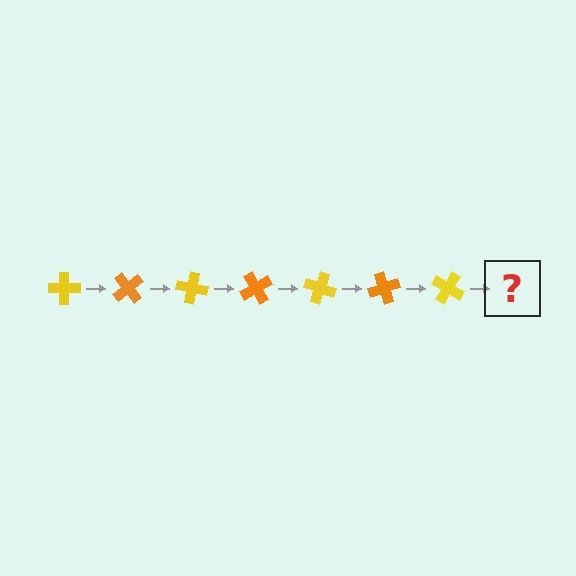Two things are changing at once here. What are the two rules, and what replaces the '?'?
The two rules are that it rotates 50 degrees each step and the color cycles through yellow and orange. The '?' should be an orange cross, rotated 350 degrees from the start.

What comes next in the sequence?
The next element should be an orange cross, rotated 350 degrees from the start.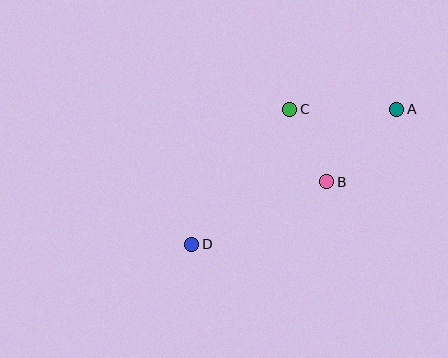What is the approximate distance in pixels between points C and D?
The distance between C and D is approximately 166 pixels.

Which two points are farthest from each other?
Points A and D are farthest from each other.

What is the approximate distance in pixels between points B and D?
The distance between B and D is approximately 149 pixels.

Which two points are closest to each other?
Points B and C are closest to each other.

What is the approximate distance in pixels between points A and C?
The distance between A and C is approximately 107 pixels.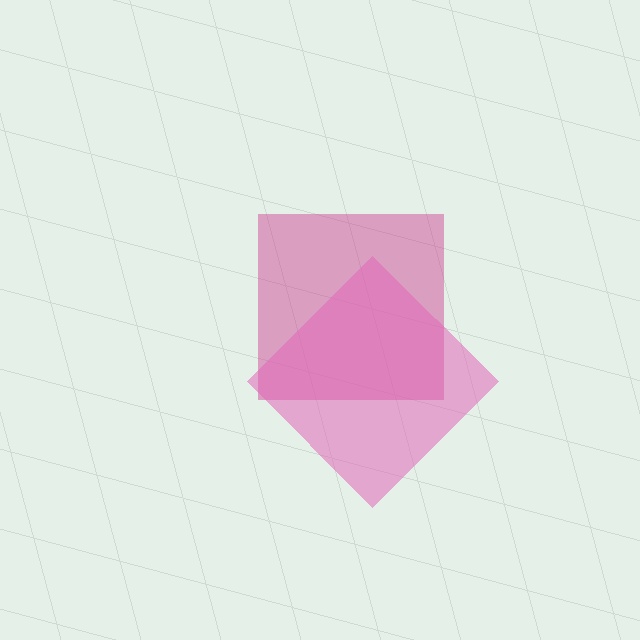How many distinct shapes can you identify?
There are 2 distinct shapes: a magenta square, a pink diamond.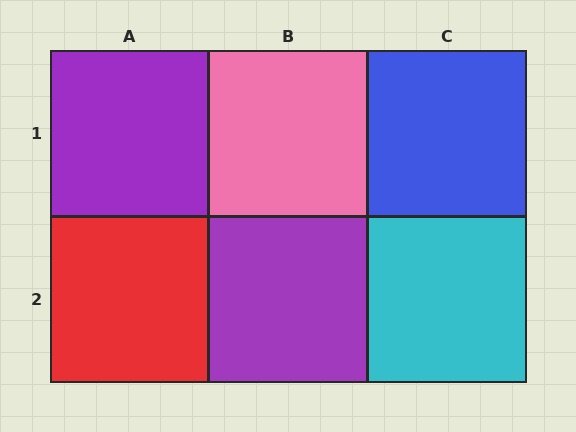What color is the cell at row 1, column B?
Pink.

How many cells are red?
1 cell is red.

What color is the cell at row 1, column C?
Blue.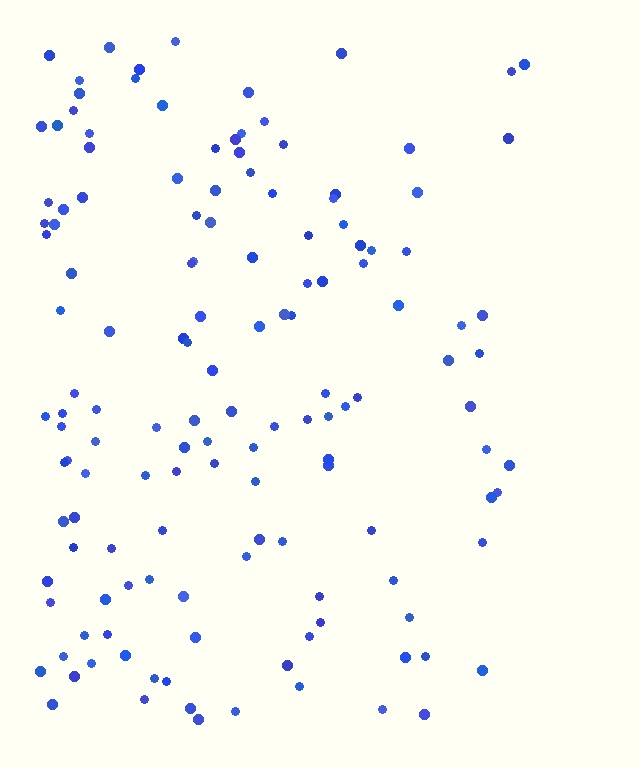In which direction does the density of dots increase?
From right to left, with the left side densest.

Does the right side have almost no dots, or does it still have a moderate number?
Still a moderate number, just noticeably fewer than the left.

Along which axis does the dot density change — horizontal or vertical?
Horizontal.